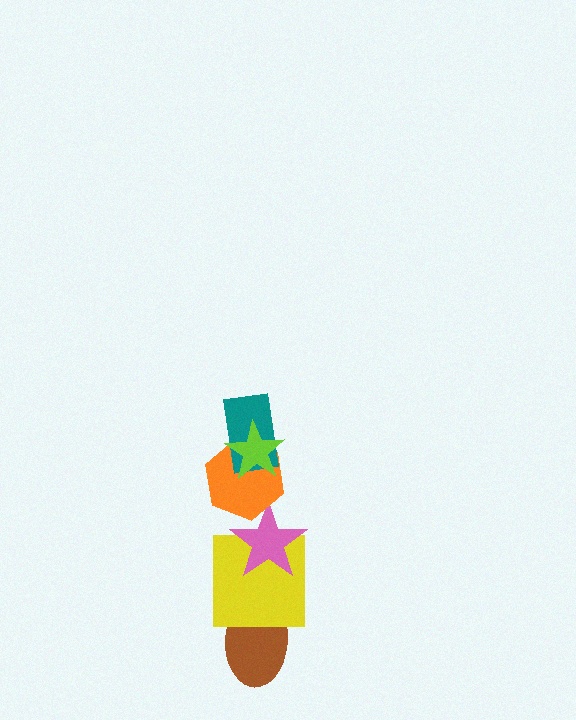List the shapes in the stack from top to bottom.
From top to bottom: the lime star, the teal rectangle, the orange hexagon, the pink star, the yellow square, the brown ellipse.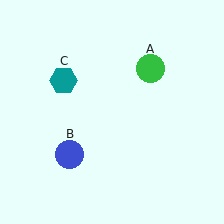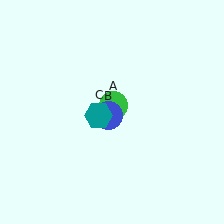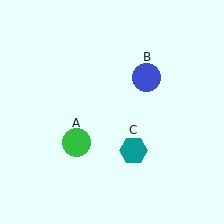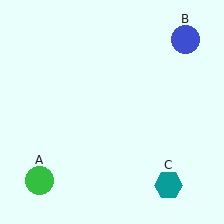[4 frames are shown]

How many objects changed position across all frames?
3 objects changed position: green circle (object A), blue circle (object B), teal hexagon (object C).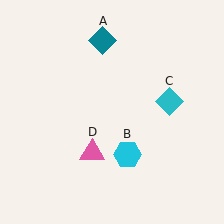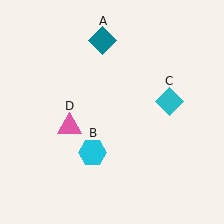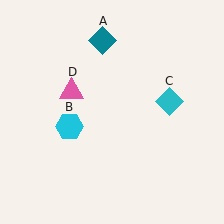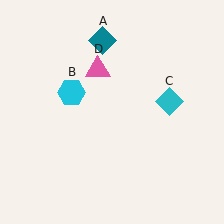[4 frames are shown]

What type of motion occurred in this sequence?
The cyan hexagon (object B), pink triangle (object D) rotated clockwise around the center of the scene.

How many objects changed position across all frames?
2 objects changed position: cyan hexagon (object B), pink triangle (object D).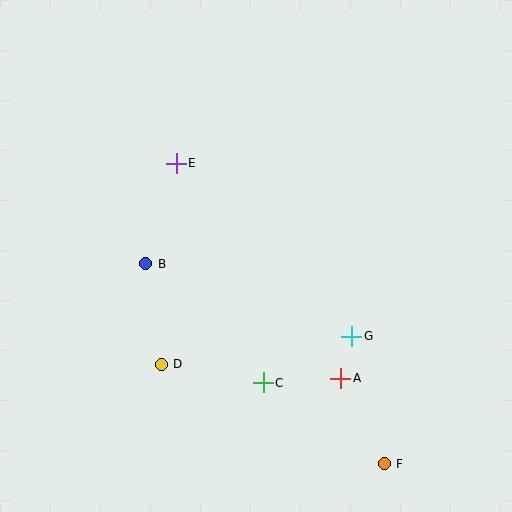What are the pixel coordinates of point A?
Point A is at (341, 378).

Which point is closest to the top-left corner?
Point E is closest to the top-left corner.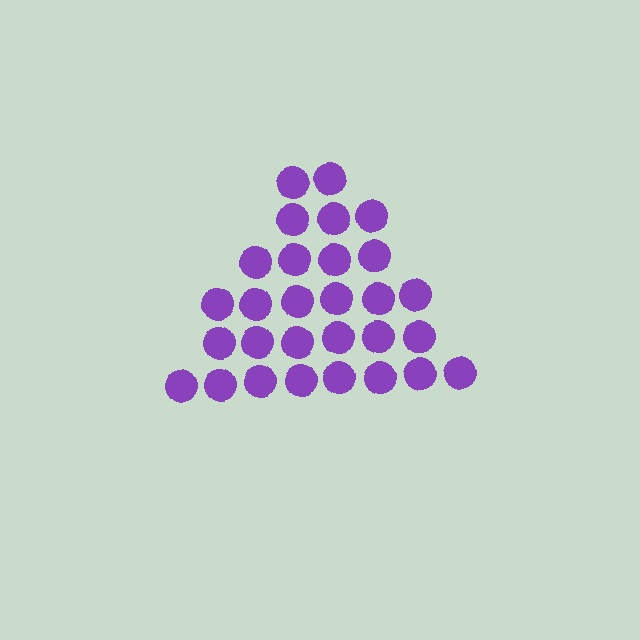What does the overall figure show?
The overall figure shows a triangle.